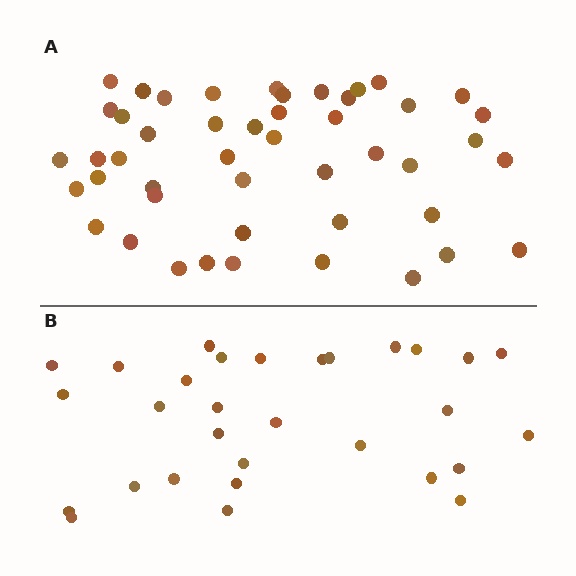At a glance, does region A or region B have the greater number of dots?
Region A (the top region) has more dots.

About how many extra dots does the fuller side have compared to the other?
Region A has approximately 15 more dots than region B.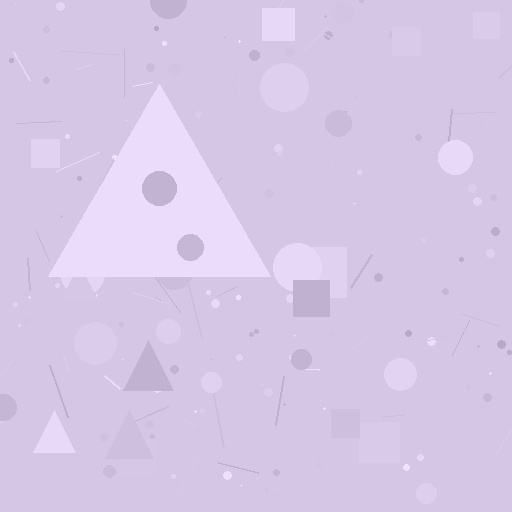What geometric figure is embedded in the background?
A triangle is embedded in the background.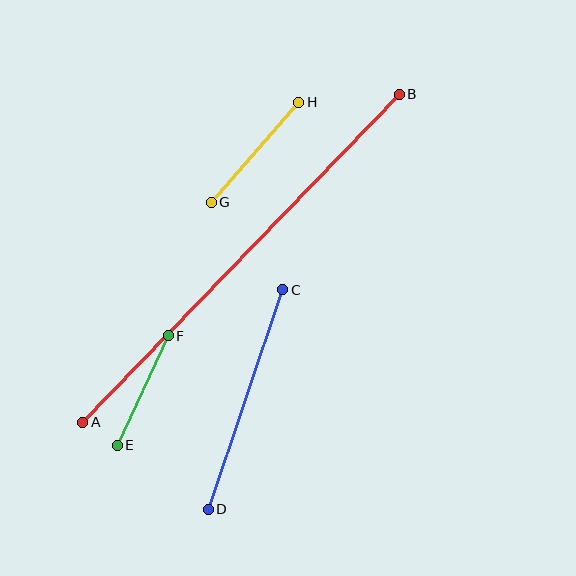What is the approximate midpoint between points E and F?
The midpoint is at approximately (143, 390) pixels.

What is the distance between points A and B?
The distance is approximately 456 pixels.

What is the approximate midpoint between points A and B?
The midpoint is at approximately (241, 258) pixels.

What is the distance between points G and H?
The distance is approximately 133 pixels.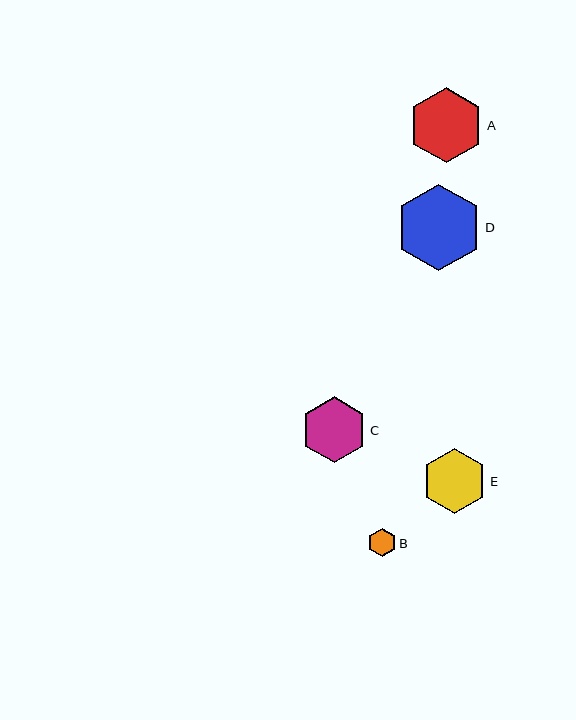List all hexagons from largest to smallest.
From largest to smallest: D, A, C, E, B.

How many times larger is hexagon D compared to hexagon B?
Hexagon D is approximately 3.1 times the size of hexagon B.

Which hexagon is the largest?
Hexagon D is the largest with a size of approximately 87 pixels.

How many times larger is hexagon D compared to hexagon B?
Hexagon D is approximately 3.1 times the size of hexagon B.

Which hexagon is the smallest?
Hexagon B is the smallest with a size of approximately 28 pixels.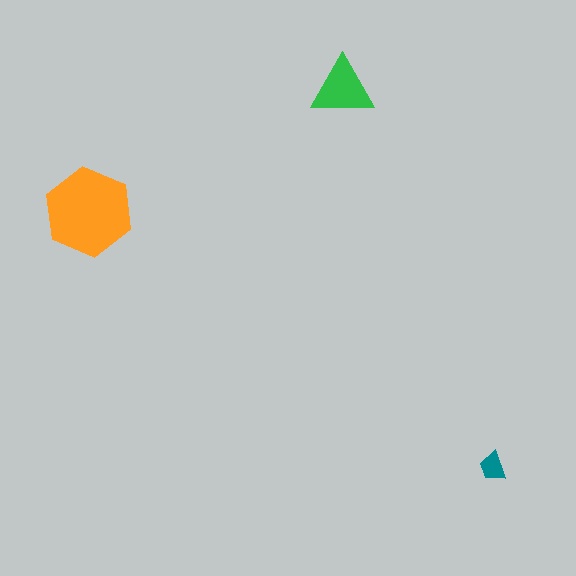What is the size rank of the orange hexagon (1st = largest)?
1st.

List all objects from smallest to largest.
The teal trapezoid, the green triangle, the orange hexagon.